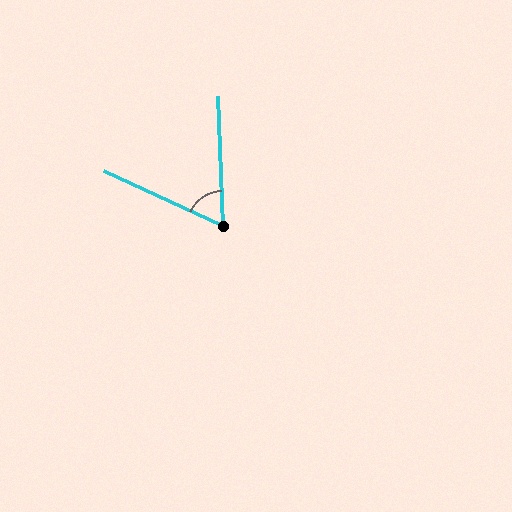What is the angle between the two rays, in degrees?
Approximately 63 degrees.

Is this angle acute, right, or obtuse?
It is acute.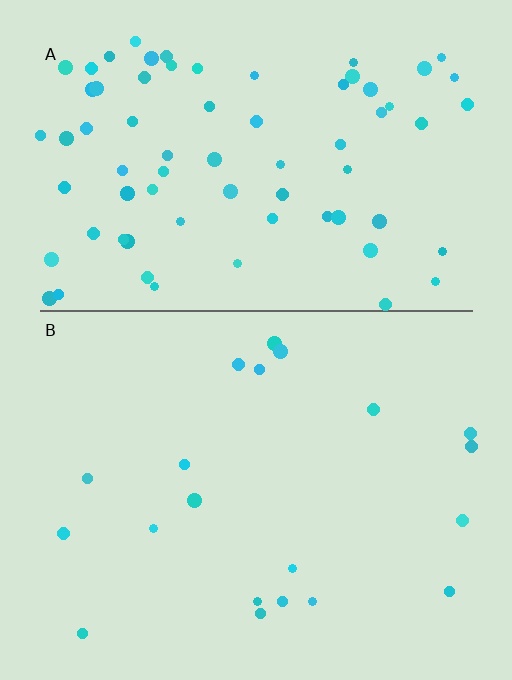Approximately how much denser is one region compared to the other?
Approximately 3.6× — region A over region B.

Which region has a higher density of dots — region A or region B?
A (the top).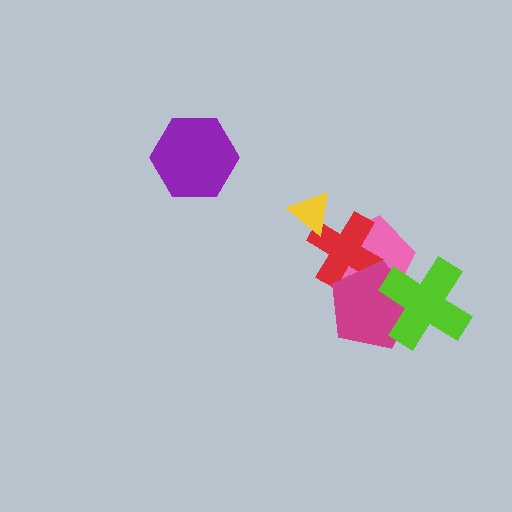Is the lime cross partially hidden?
No, no other shape covers it.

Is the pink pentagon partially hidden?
Yes, it is partially covered by another shape.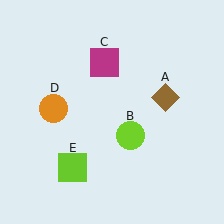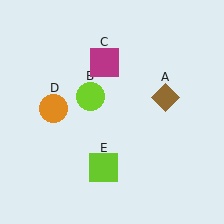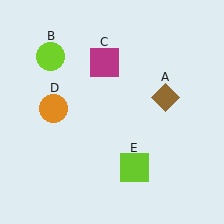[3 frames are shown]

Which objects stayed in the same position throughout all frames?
Brown diamond (object A) and magenta square (object C) and orange circle (object D) remained stationary.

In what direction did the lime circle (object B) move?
The lime circle (object B) moved up and to the left.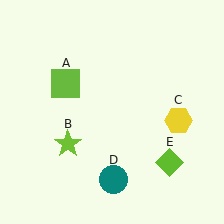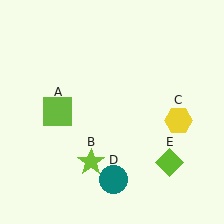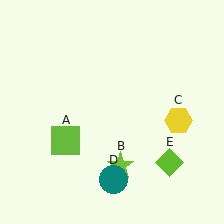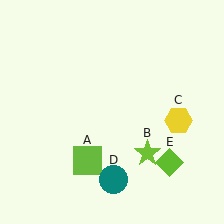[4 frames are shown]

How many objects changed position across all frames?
2 objects changed position: lime square (object A), lime star (object B).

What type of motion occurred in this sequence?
The lime square (object A), lime star (object B) rotated counterclockwise around the center of the scene.